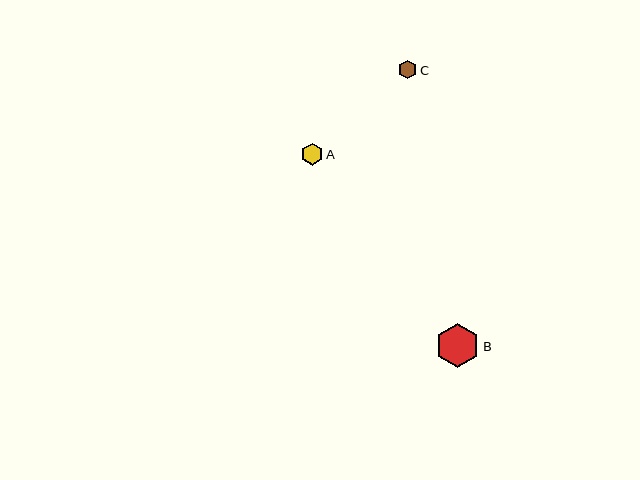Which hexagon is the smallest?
Hexagon C is the smallest with a size of approximately 19 pixels.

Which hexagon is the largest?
Hexagon B is the largest with a size of approximately 44 pixels.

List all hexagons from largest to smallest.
From largest to smallest: B, A, C.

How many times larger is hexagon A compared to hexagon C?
Hexagon A is approximately 1.2 times the size of hexagon C.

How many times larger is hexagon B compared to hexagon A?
Hexagon B is approximately 2.0 times the size of hexagon A.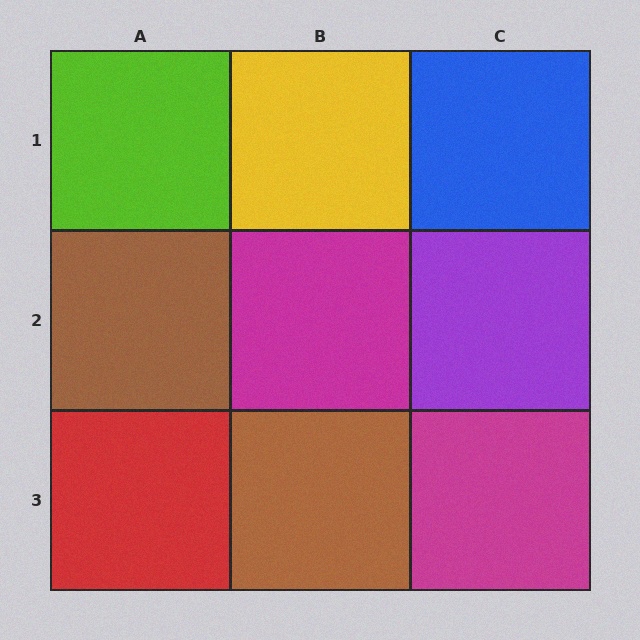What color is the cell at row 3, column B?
Brown.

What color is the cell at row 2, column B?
Magenta.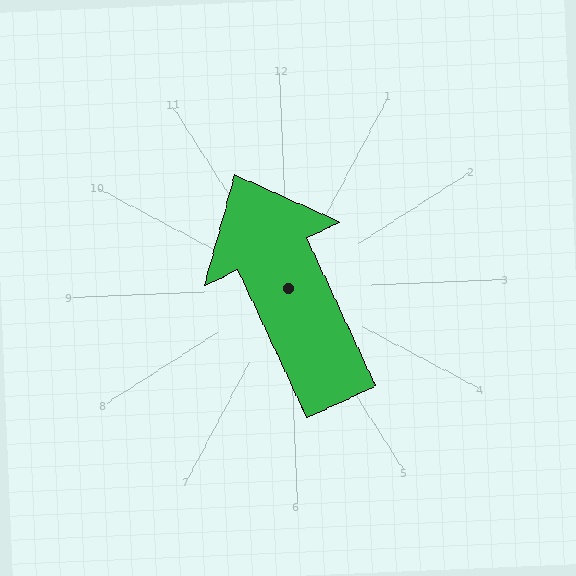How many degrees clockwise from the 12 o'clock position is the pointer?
Approximately 337 degrees.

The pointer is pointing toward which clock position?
Roughly 11 o'clock.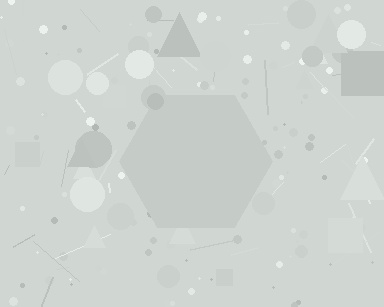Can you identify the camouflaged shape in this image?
The camouflaged shape is a hexagon.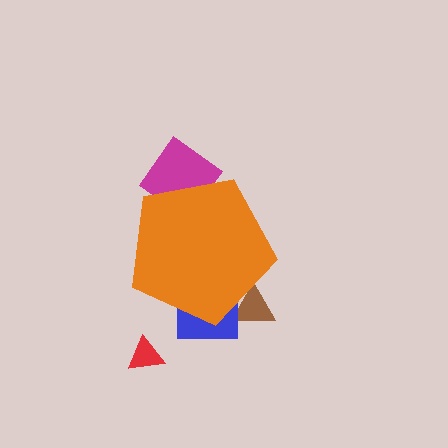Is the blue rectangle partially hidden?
Yes, the blue rectangle is partially hidden behind the orange pentagon.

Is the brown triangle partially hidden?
Yes, the brown triangle is partially hidden behind the orange pentagon.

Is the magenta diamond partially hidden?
Yes, the magenta diamond is partially hidden behind the orange pentagon.